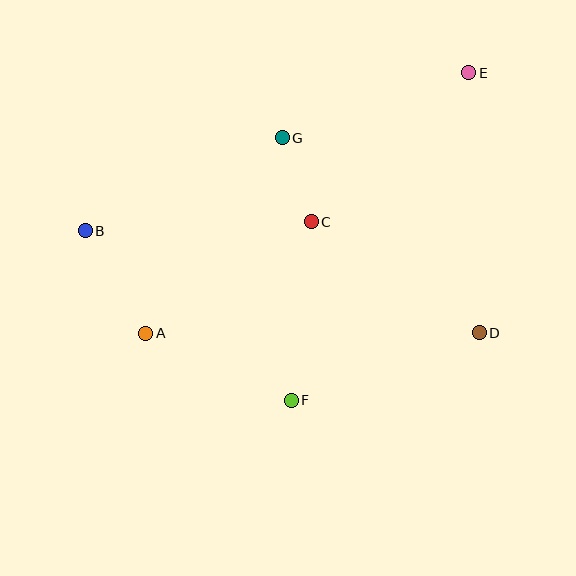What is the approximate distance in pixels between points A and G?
The distance between A and G is approximately 239 pixels.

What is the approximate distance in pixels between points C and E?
The distance between C and E is approximately 217 pixels.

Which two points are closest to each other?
Points C and G are closest to each other.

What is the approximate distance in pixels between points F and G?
The distance between F and G is approximately 263 pixels.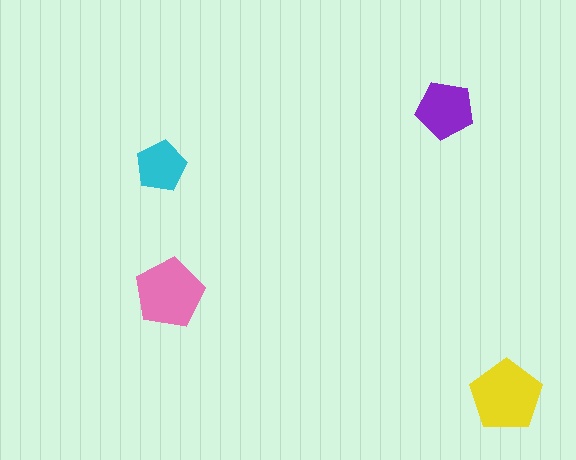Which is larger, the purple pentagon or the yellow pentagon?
The yellow one.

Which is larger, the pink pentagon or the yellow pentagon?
The yellow one.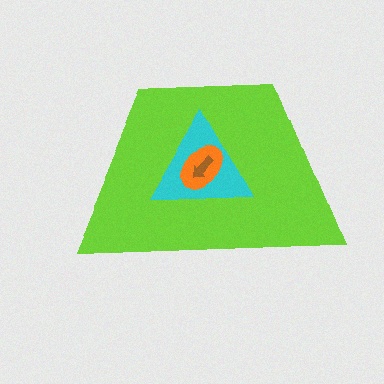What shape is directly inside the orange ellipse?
The brown arrow.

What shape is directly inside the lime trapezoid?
The cyan triangle.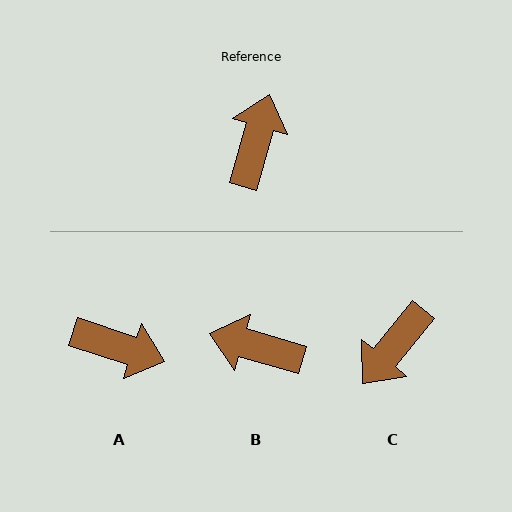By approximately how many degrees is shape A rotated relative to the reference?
Approximately 92 degrees clockwise.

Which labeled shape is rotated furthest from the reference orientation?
C, about 157 degrees away.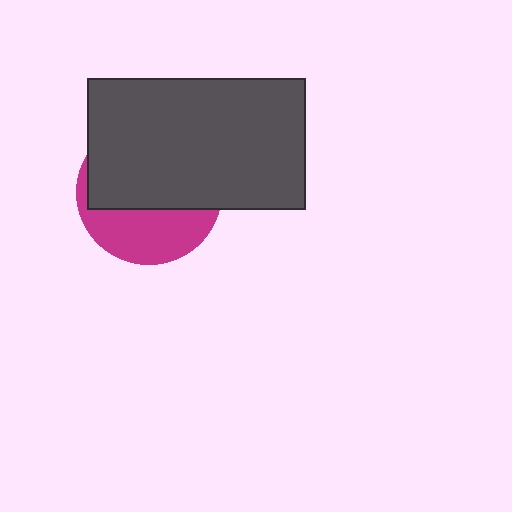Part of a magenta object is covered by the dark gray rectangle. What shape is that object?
It is a circle.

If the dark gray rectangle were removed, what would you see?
You would see the complete magenta circle.